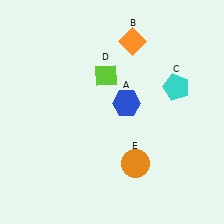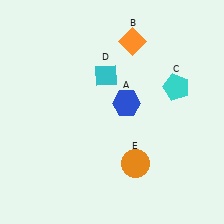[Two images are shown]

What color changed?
The diamond (D) changed from lime in Image 1 to cyan in Image 2.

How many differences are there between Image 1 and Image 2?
There is 1 difference between the two images.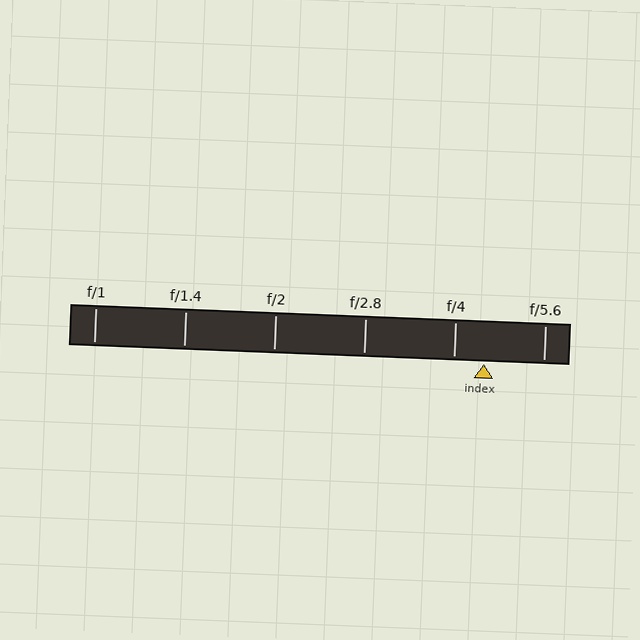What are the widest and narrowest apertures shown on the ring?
The widest aperture shown is f/1 and the narrowest is f/5.6.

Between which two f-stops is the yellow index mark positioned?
The index mark is between f/4 and f/5.6.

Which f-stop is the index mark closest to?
The index mark is closest to f/4.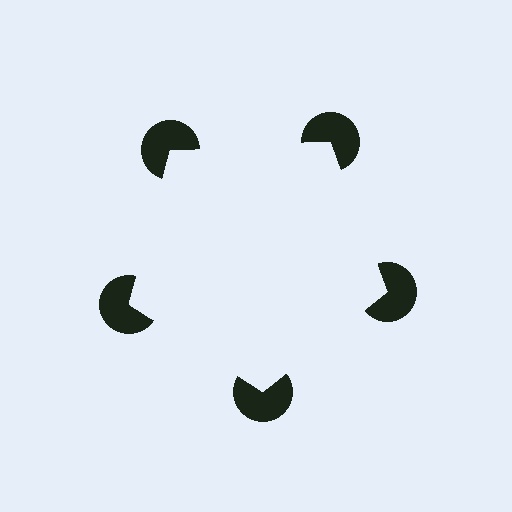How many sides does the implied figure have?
5 sides.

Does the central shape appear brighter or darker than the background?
It typically appears slightly brighter than the background, even though no actual brightness change is drawn.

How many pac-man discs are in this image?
There are 5 — one at each vertex of the illusory pentagon.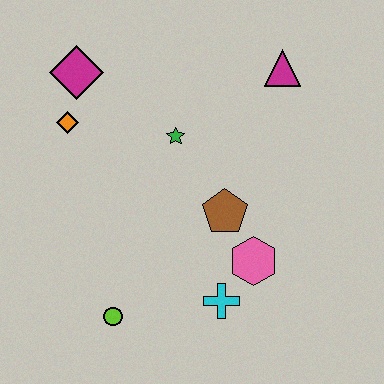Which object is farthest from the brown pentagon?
The magenta diamond is farthest from the brown pentagon.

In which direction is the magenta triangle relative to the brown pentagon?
The magenta triangle is above the brown pentagon.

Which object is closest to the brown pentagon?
The pink hexagon is closest to the brown pentagon.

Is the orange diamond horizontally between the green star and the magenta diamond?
No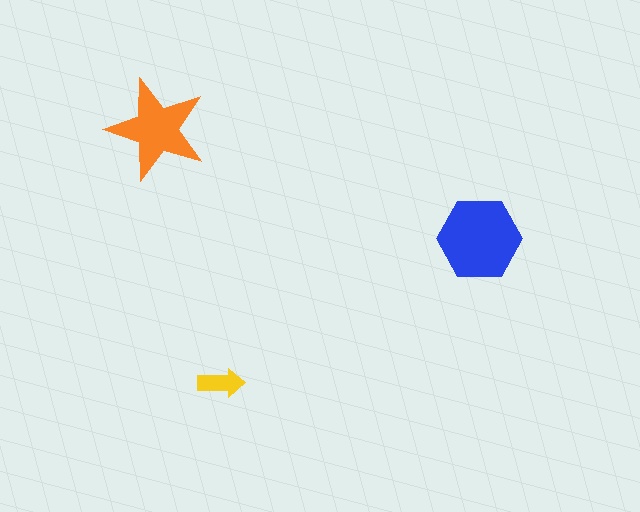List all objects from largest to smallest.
The blue hexagon, the orange star, the yellow arrow.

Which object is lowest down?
The yellow arrow is bottommost.